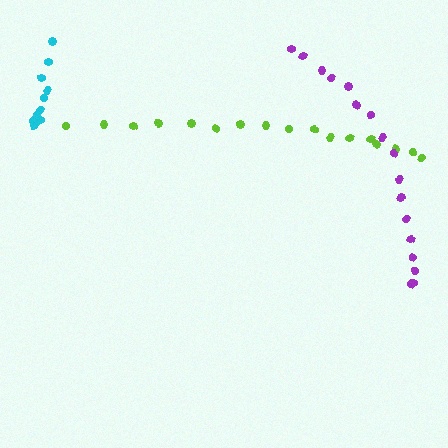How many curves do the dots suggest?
There are 3 distinct paths.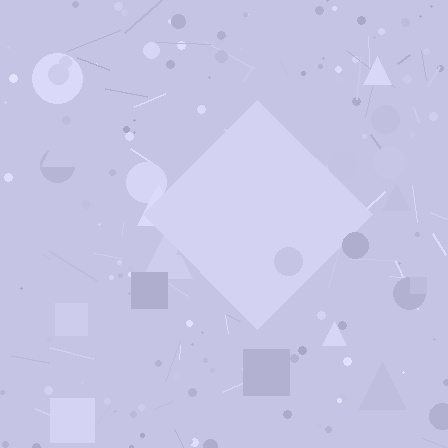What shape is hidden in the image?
A diamond is hidden in the image.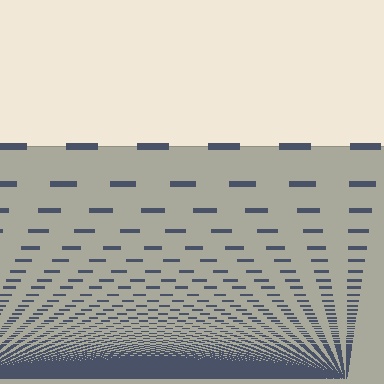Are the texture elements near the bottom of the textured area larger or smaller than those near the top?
Smaller. The gradient is inverted — elements near the bottom are smaller and denser.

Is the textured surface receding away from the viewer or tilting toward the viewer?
The surface appears to tilt toward the viewer. Texture elements get larger and sparser toward the top.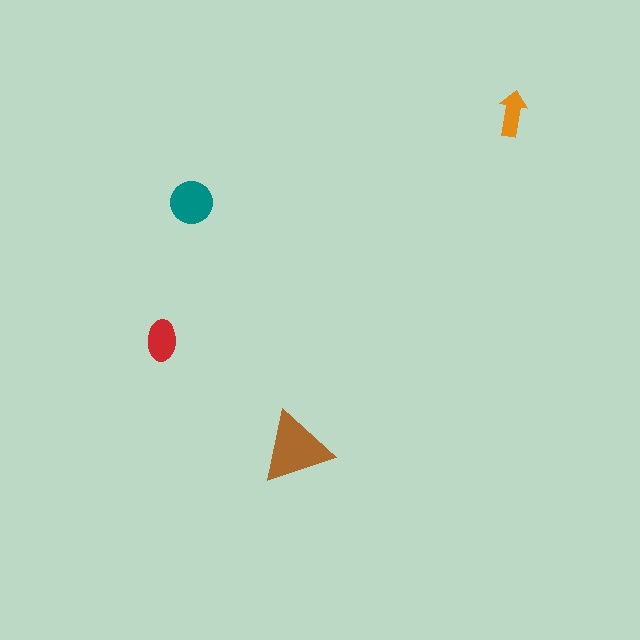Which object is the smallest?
The orange arrow.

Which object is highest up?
The orange arrow is topmost.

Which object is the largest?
The brown triangle.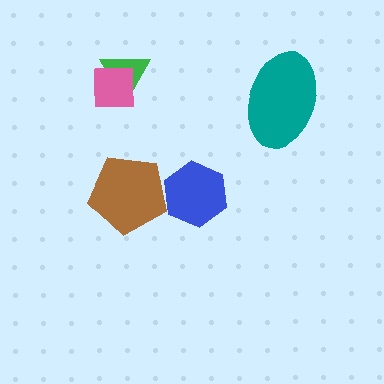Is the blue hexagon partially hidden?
Yes, it is partially covered by another shape.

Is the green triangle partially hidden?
Yes, it is partially covered by another shape.